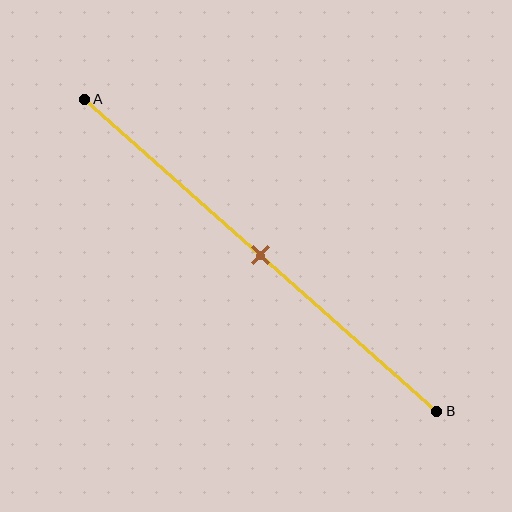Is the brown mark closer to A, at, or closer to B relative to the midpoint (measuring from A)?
The brown mark is approximately at the midpoint of segment AB.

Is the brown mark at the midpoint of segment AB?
Yes, the mark is approximately at the midpoint.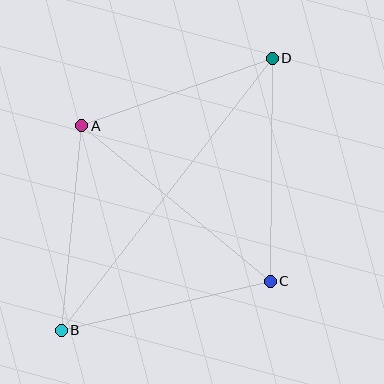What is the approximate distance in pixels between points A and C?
The distance between A and C is approximately 244 pixels.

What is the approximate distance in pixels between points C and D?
The distance between C and D is approximately 223 pixels.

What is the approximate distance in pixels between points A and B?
The distance between A and B is approximately 205 pixels.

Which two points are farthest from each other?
Points B and D are farthest from each other.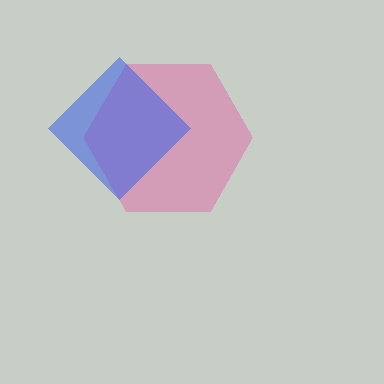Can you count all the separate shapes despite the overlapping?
Yes, there are 2 separate shapes.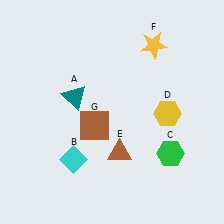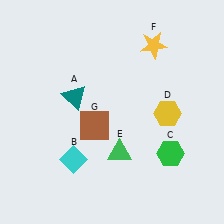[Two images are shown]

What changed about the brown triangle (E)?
In Image 1, E is brown. In Image 2, it changed to green.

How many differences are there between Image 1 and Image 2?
There is 1 difference between the two images.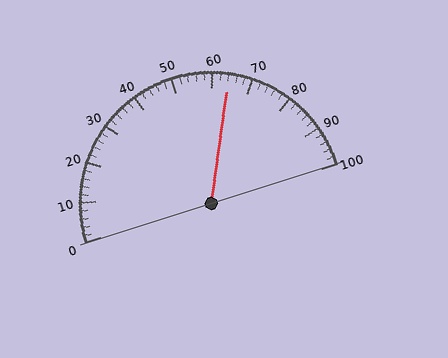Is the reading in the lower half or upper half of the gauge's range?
The reading is in the upper half of the range (0 to 100).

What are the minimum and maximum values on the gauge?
The gauge ranges from 0 to 100.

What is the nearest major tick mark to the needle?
The nearest major tick mark is 60.